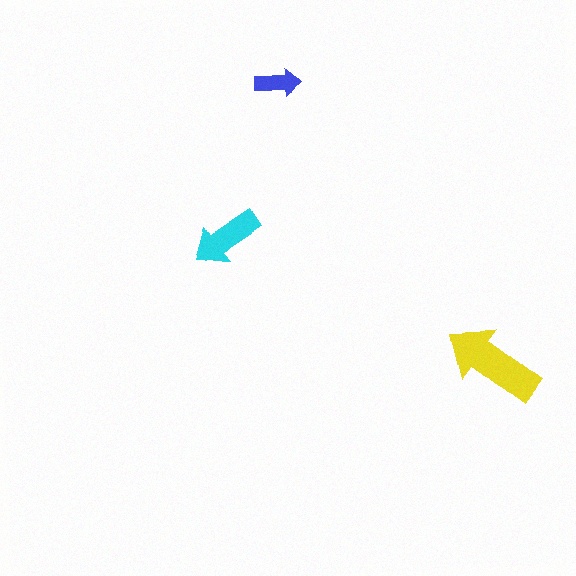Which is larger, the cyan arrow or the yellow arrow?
The yellow one.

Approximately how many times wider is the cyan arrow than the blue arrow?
About 1.5 times wider.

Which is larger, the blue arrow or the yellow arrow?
The yellow one.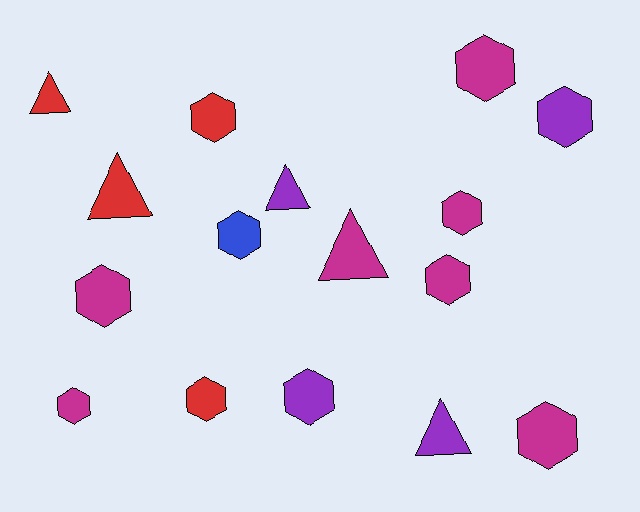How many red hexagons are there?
There are 2 red hexagons.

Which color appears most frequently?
Magenta, with 7 objects.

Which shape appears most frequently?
Hexagon, with 11 objects.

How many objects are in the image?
There are 16 objects.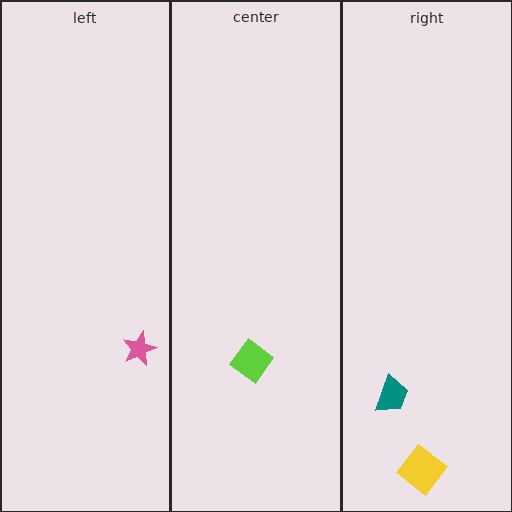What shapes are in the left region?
The pink star.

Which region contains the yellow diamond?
The right region.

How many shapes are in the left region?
1.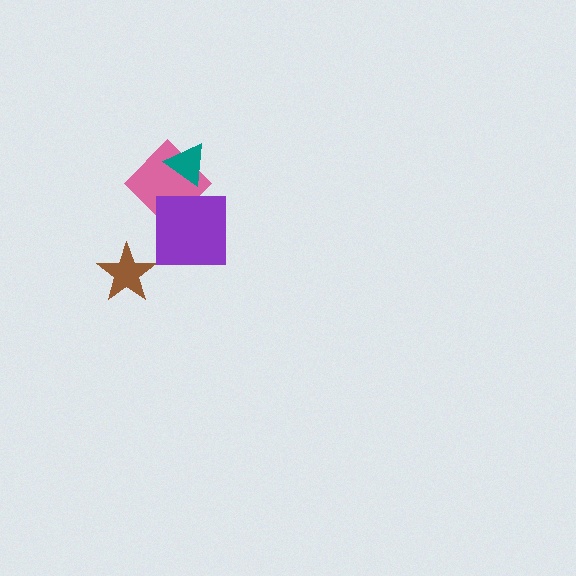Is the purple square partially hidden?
No, no other shape covers it.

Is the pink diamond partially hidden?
Yes, it is partially covered by another shape.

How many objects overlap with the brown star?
0 objects overlap with the brown star.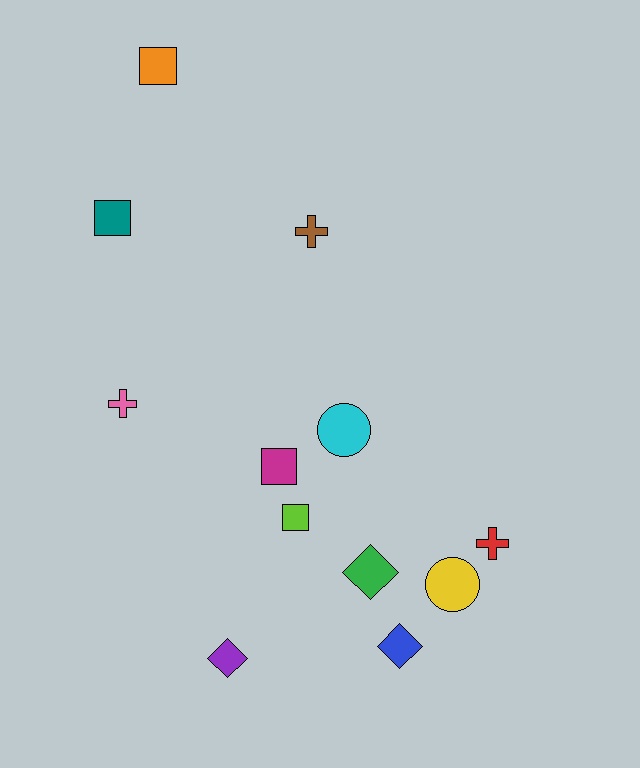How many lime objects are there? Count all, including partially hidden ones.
There is 1 lime object.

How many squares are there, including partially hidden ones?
There are 4 squares.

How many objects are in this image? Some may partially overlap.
There are 12 objects.